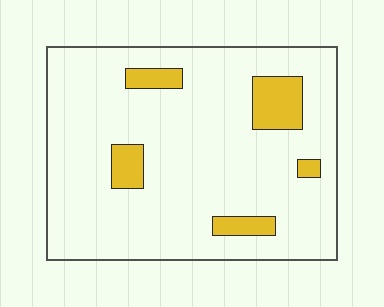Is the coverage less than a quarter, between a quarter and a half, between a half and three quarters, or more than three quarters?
Less than a quarter.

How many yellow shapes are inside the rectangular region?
5.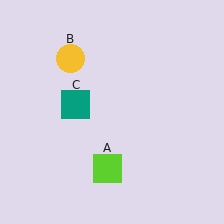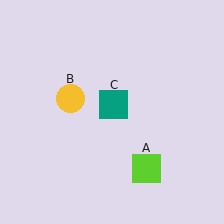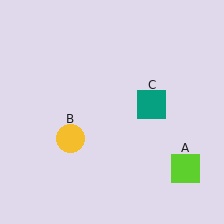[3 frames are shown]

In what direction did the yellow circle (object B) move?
The yellow circle (object B) moved down.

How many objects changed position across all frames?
3 objects changed position: lime square (object A), yellow circle (object B), teal square (object C).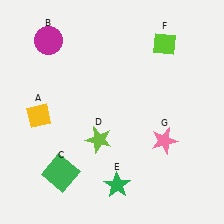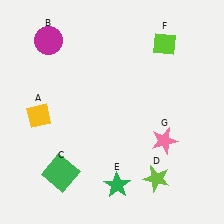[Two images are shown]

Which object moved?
The lime star (D) moved right.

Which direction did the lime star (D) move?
The lime star (D) moved right.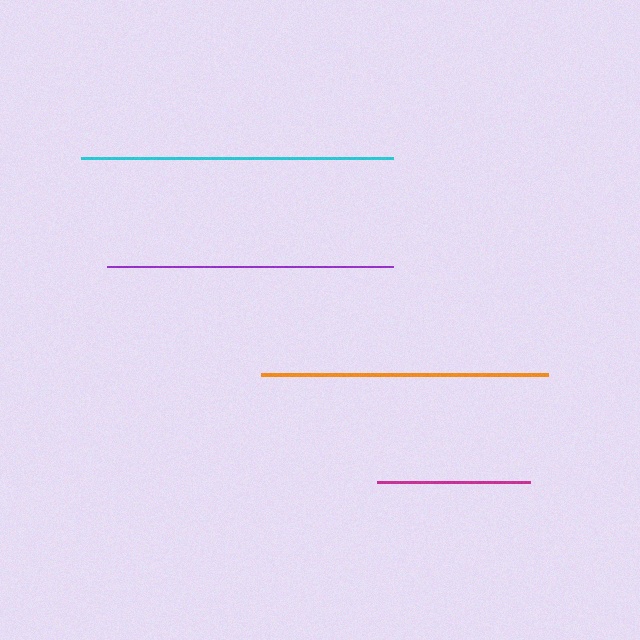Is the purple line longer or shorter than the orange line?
The orange line is longer than the purple line.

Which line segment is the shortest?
The magenta line is the shortest at approximately 153 pixels.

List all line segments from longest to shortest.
From longest to shortest: cyan, orange, purple, magenta.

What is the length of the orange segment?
The orange segment is approximately 287 pixels long.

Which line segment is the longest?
The cyan line is the longest at approximately 311 pixels.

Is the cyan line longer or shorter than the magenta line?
The cyan line is longer than the magenta line.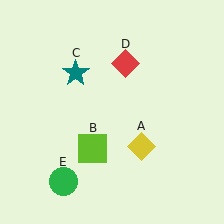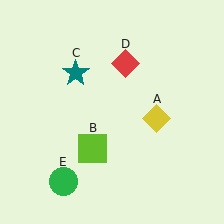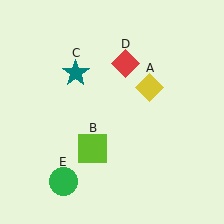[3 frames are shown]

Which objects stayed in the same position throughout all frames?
Lime square (object B) and teal star (object C) and red diamond (object D) and green circle (object E) remained stationary.